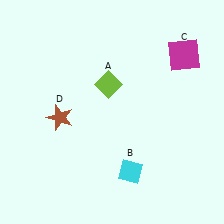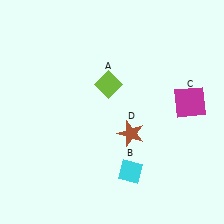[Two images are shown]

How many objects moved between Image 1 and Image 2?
2 objects moved between the two images.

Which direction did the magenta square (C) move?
The magenta square (C) moved down.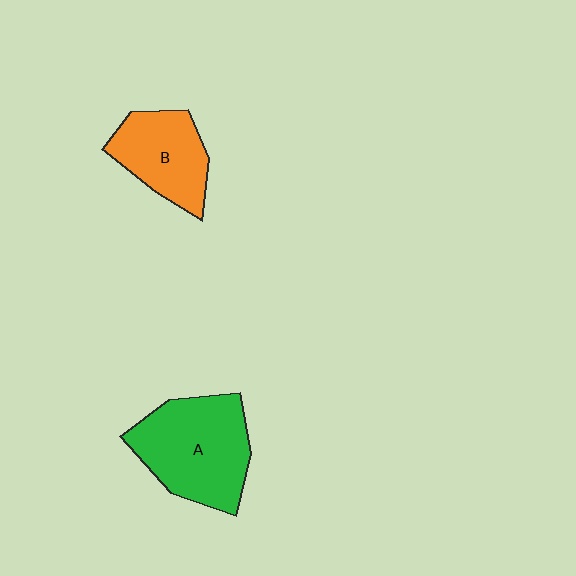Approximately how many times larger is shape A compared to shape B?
Approximately 1.5 times.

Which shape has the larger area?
Shape A (green).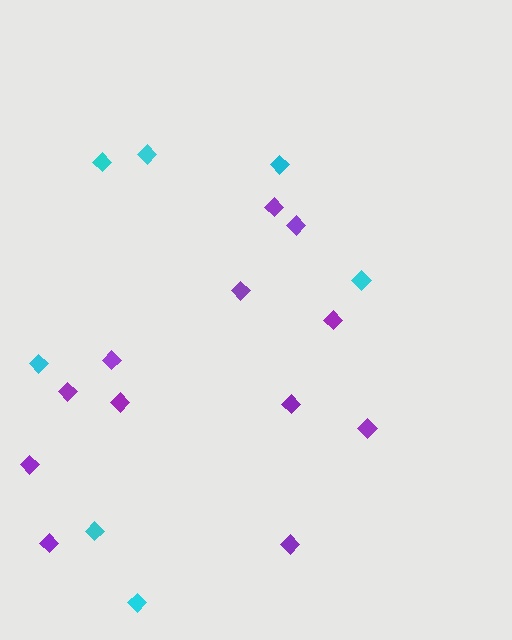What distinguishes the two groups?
There are 2 groups: one group of cyan diamonds (7) and one group of purple diamonds (12).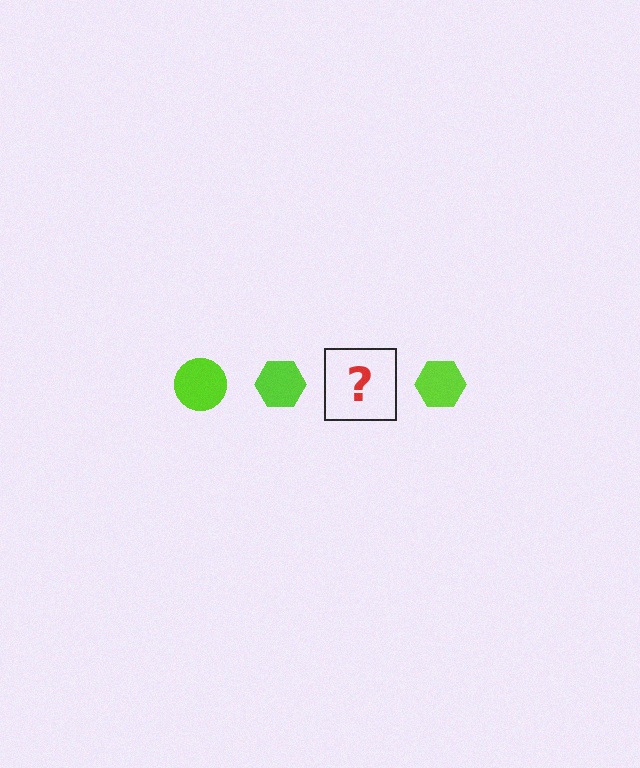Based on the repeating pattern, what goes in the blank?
The blank should be a lime circle.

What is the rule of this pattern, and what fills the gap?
The rule is that the pattern cycles through circle, hexagon shapes in lime. The gap should be filled with a lime circle.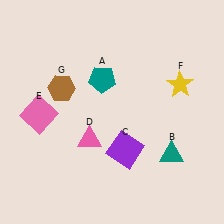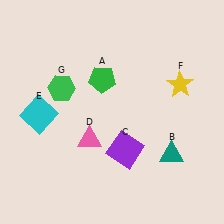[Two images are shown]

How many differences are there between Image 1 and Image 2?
There are 3 differences between the two images.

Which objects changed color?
A changed from teal to green. E changed from pink to cyan. G changed from brown to green.